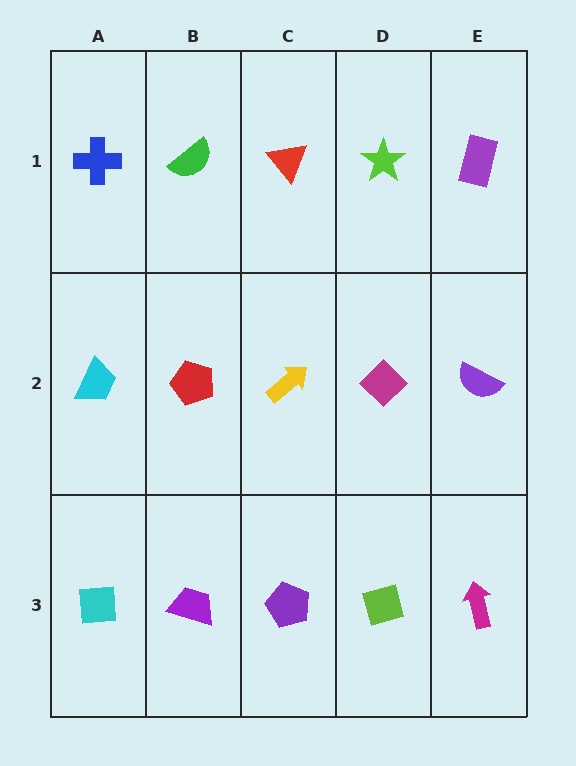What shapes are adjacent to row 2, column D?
A lime star (row 1, column D), a lime diamond (row 3, column D), a yellow arrow (row 2, column C), a purple semicircle (row 2, column E).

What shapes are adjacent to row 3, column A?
A cyan trapezoid (row 2, column A), a purple trapezoid (row 3, column B).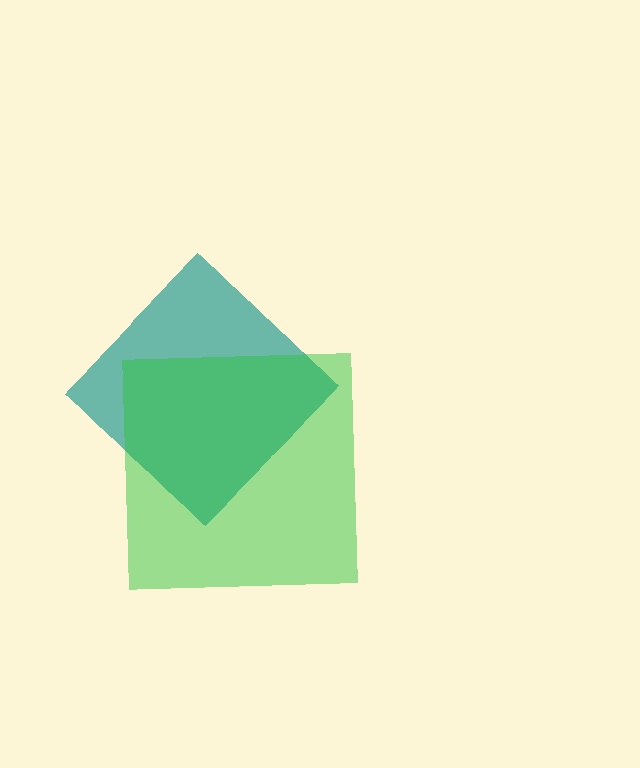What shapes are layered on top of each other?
The layered shapes are: a teal diamond, a green square.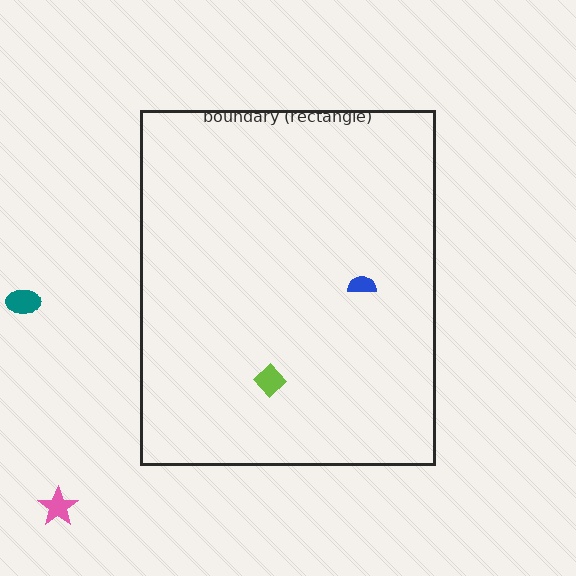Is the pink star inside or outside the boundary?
Outside.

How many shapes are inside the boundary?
2 inside, 2 outside.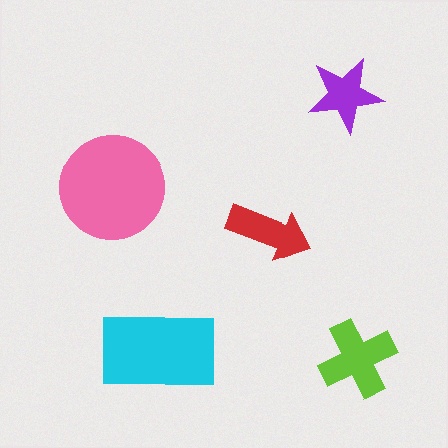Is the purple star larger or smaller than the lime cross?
Smaller.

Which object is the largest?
The pink circle.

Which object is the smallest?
The purple star.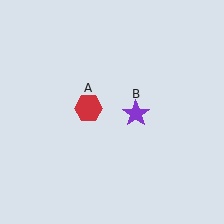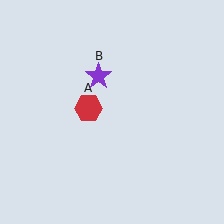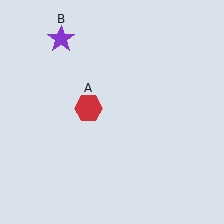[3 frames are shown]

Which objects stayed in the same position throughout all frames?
Red hexagon (object A) remained stationary.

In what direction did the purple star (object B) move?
The purple star (object B) moved up and to the left.